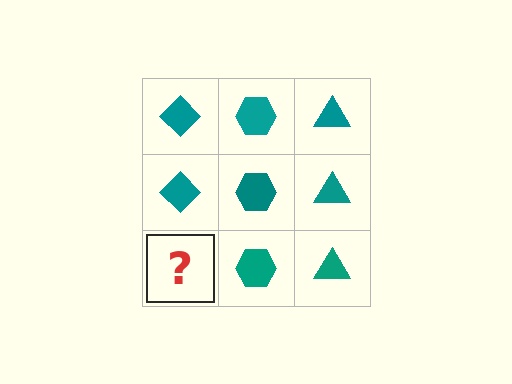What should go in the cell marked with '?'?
The missing cell should contain a teal diamond.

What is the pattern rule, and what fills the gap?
The rule is that each column has a consistent shape. The gap should be filled with a teal diamond.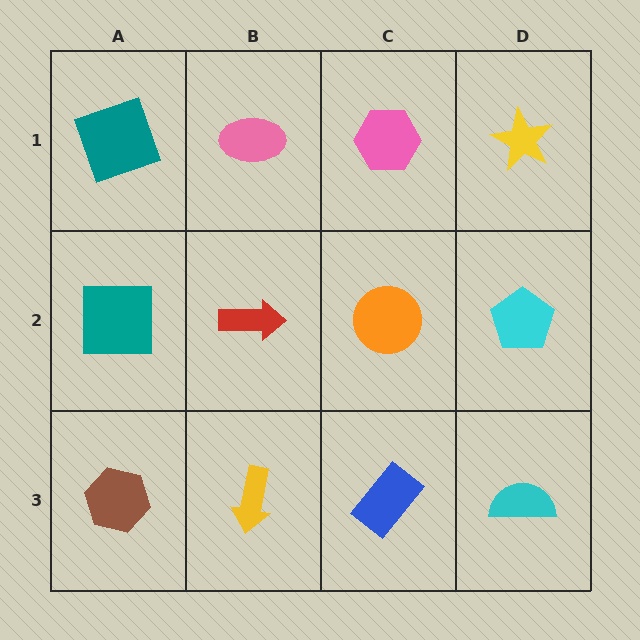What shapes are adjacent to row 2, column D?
A yellow star (row 1, column D), a cyan semicircle (row 3, column D), an orange circle (row 2, column C).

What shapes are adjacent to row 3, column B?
A red arrow (row 2, column B), a brown hexagon (row 3, column A), a blue rectangle (row 3, column C).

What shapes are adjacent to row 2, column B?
A pink ellipse (row 1, column B), a yellow arrow (row 3, column B), a teal square (row 2, column A), an orange circle (row 2, column C).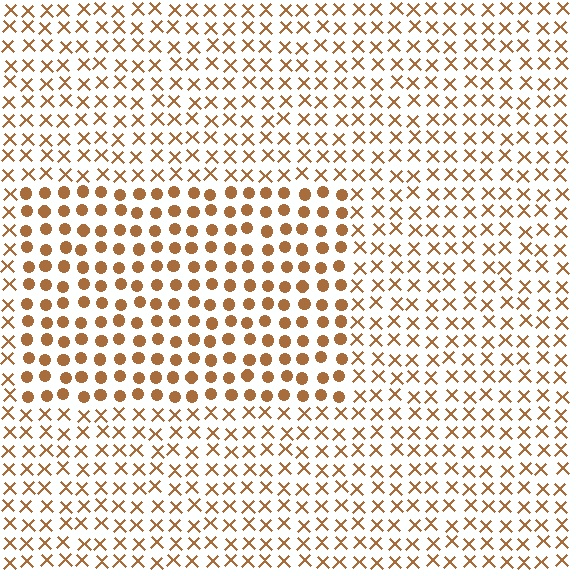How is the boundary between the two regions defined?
The boundary is defined by a change in element shape: circles inside vs. X marks outside. All elements share the same color and spacing.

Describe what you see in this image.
The image is filled with small brown elements arranged in a uniform grid. A rectangle-shaped region contains circles, while the surrounding area contains X marks. The boundary is defined purely by the change in element shape.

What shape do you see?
I see a rectangle.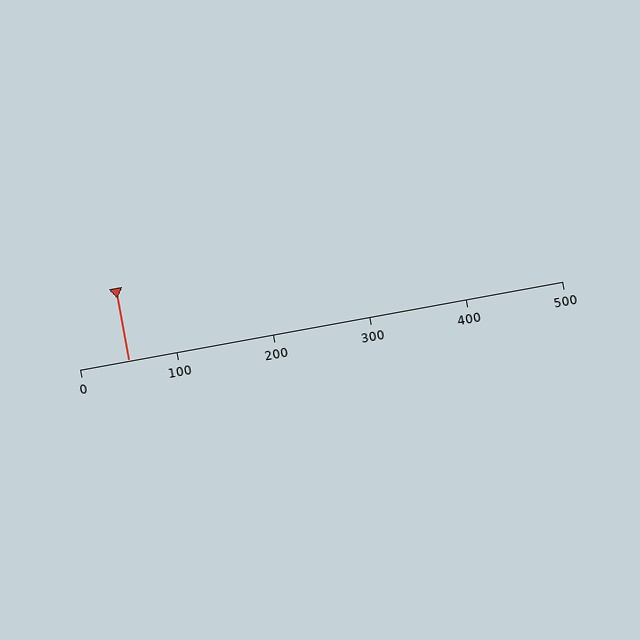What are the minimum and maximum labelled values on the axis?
The axis runs from 0 to 500.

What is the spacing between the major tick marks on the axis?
The major ticks are spaced 100 apart.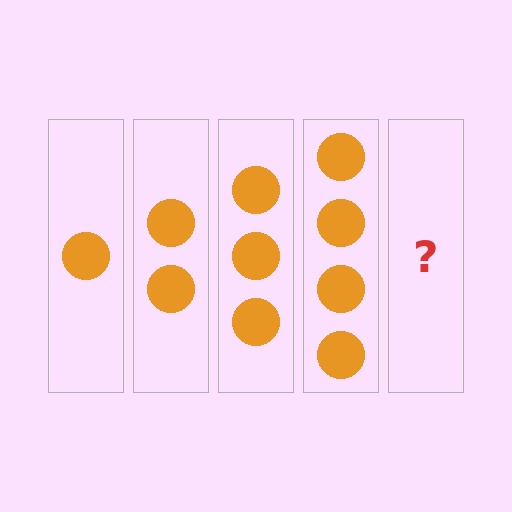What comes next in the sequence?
The next element should be 5 circles.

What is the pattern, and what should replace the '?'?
The pattern is that each step adds one more circle. The '?' should be 5 circles.